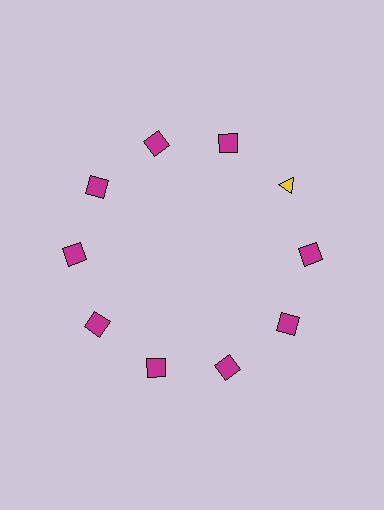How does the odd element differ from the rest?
It differs in both color (yellow instead of magenta) and shape (triangle instead of square).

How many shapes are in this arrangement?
There are 10 shapes arranged in a ring pattern.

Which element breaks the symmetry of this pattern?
The yellow triangle at roughly the 2 o'clock position breaks the symmetry. All other shapes are magenta squares.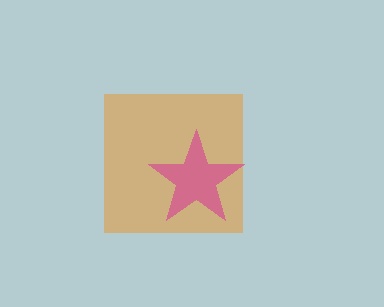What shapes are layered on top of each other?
The layered shapes are: an orange square, a magenta star.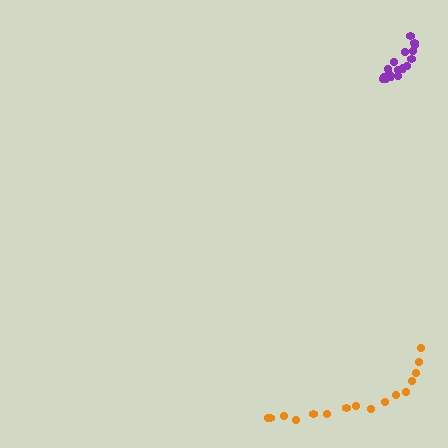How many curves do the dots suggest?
There are 2 distinct paths.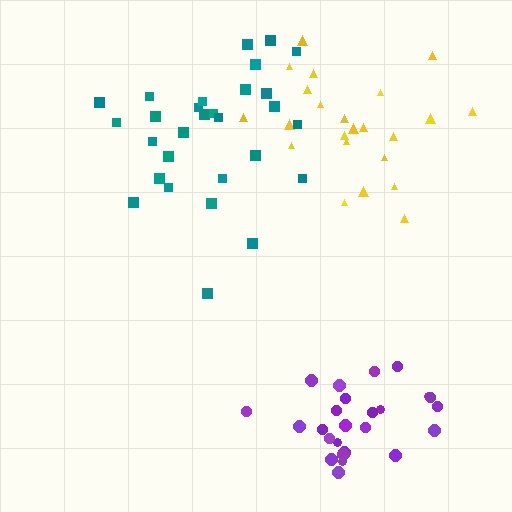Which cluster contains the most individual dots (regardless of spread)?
Teal (29).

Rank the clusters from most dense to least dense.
purple, teal, yellow.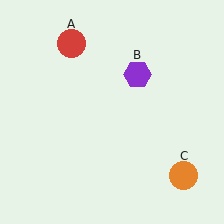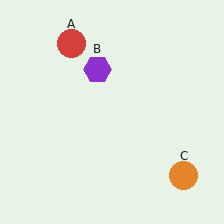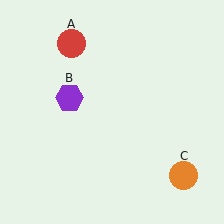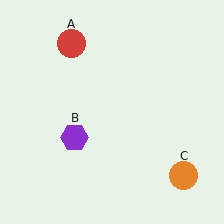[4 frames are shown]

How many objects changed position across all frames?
1 object changed position: purple hexagon (object B).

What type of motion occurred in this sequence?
The purple hexagon (object B) rotated counterclockwise around the center of the scene.